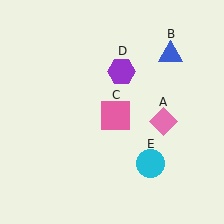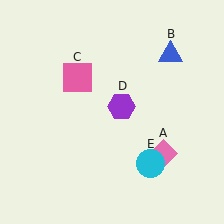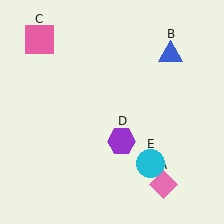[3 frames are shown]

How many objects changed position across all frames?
3 objects changed position: pink diamond (object A), pink square (object C), purple hexagon (object D).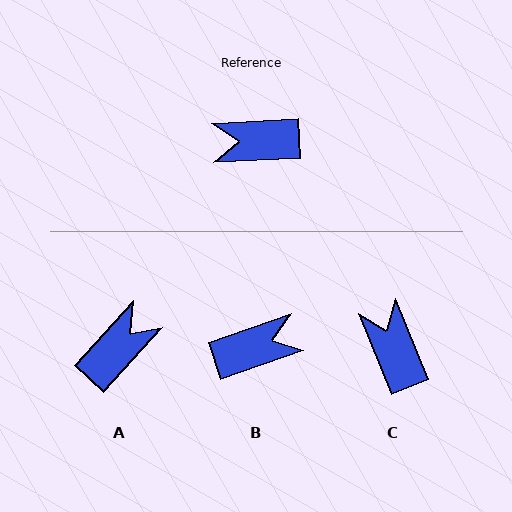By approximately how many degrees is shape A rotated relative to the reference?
Approximately 135 degrees clockwise.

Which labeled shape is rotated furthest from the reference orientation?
B, about 164 degrees away.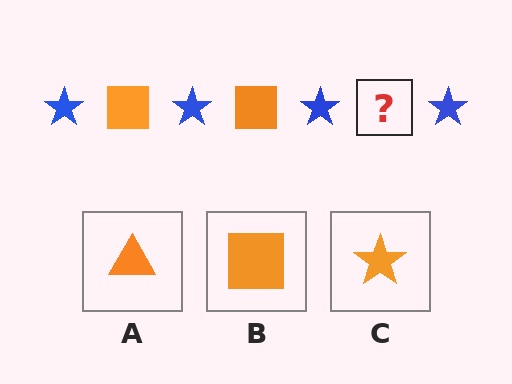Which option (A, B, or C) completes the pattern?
B.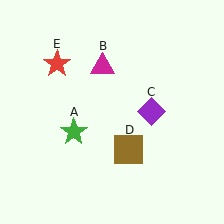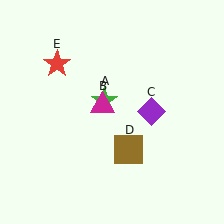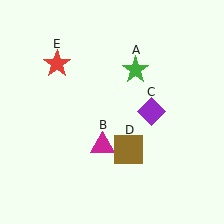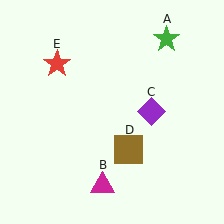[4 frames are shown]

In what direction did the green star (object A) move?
The green star (object A) moved up and to the right.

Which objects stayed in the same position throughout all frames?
Purple diamond (object C) and brown square (object D) and red star (object E) remained stationary.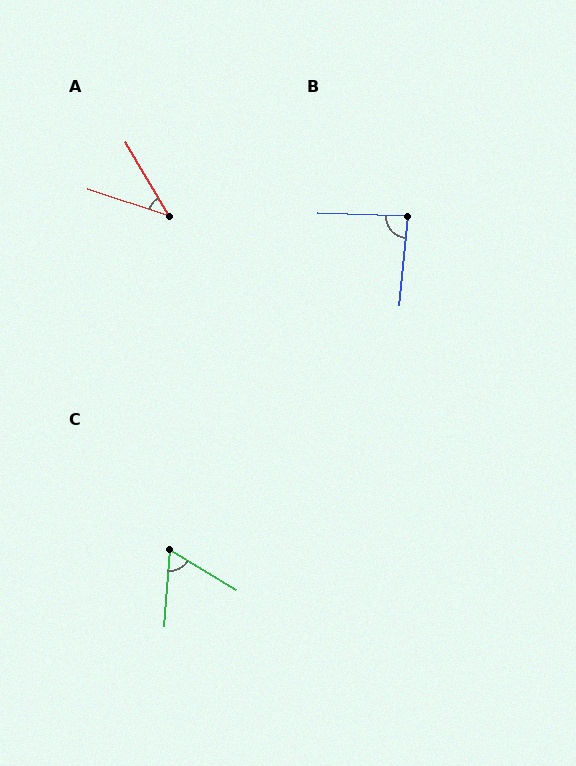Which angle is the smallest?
A, at approximately 42 degrees.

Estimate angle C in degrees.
Approximately 63 degrees.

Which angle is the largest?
B, at approximately 86 degrees.